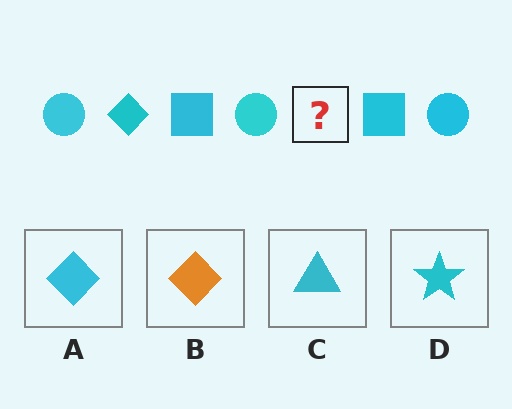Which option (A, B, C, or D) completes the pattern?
A.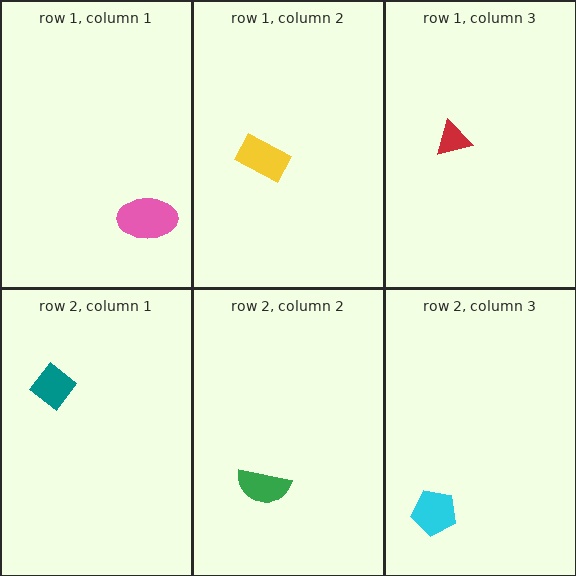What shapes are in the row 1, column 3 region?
The red triangle.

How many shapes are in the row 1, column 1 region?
1.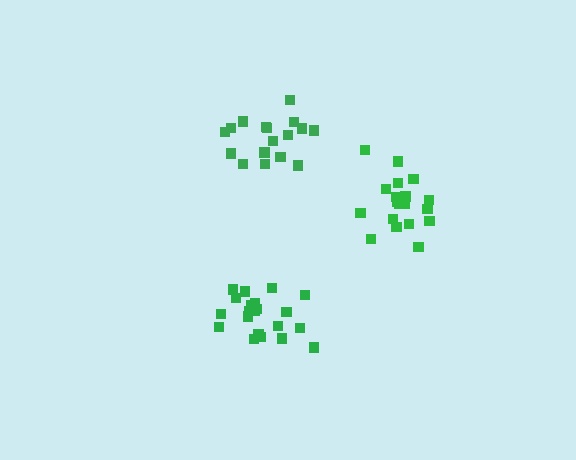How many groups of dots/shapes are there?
There are 3 groups.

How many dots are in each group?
Group 1: 17 dots, Group 2: 21 dots, Group 3: 19 dots (57 total).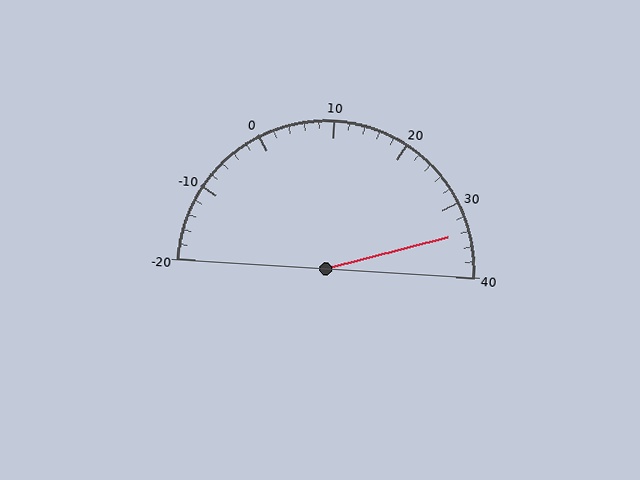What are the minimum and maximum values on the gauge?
The gauge ranges from -20 to 40.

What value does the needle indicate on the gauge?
The needle indicates approximately 34.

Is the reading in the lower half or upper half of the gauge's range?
The reading is in the upper half of the range (-20 to 40).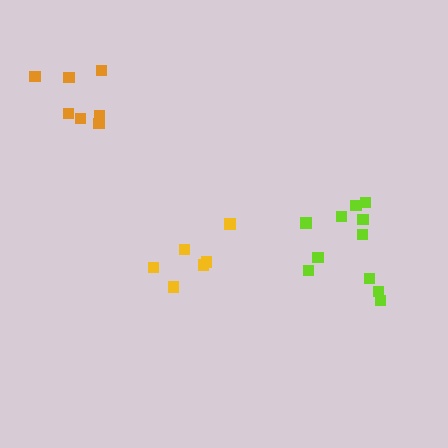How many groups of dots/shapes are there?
There are 3 groups.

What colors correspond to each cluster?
The clusters are colored: lime, yellow, orange.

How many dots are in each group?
Group 1: 11 dots, Group 2: 6 dots, Group 3: 7 dots (24 total).